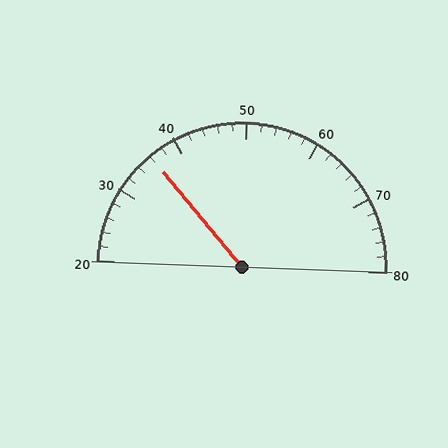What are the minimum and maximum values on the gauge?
The gauge ranges from 20 to 80.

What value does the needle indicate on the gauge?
The needle indicates approximately 36.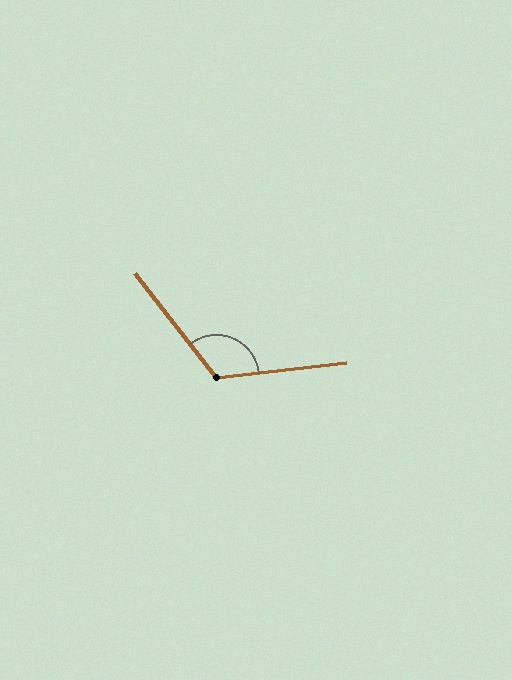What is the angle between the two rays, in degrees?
Approximately 121 degrees.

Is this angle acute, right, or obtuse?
It is obtuse.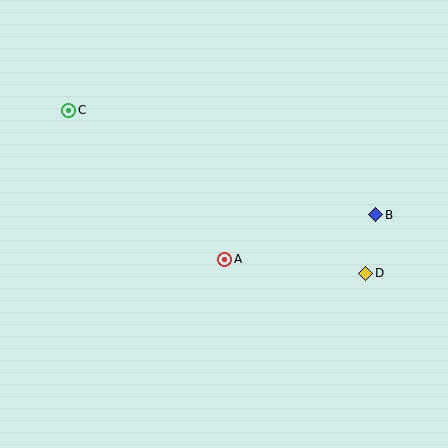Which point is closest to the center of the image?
Point A at (225, 259) is closest to the center.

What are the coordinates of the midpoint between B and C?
The midpoint between B and C is at (222, 163).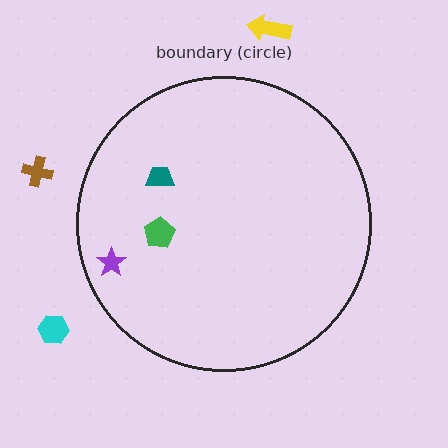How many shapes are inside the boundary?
3 inside, 3 outside.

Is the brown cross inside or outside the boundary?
Outside.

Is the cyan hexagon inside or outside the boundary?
Outside.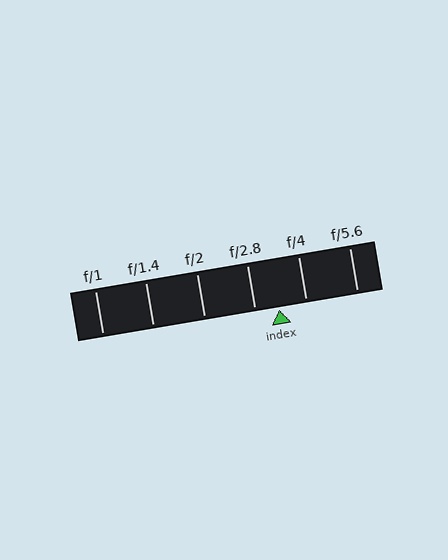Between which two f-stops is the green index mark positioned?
The index mark is between f/2.8 and f/4.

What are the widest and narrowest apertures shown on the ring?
The widest aperture shown is f/1 and the narrowest is f/5.6.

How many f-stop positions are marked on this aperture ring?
There are 6 f-stop positions marked.